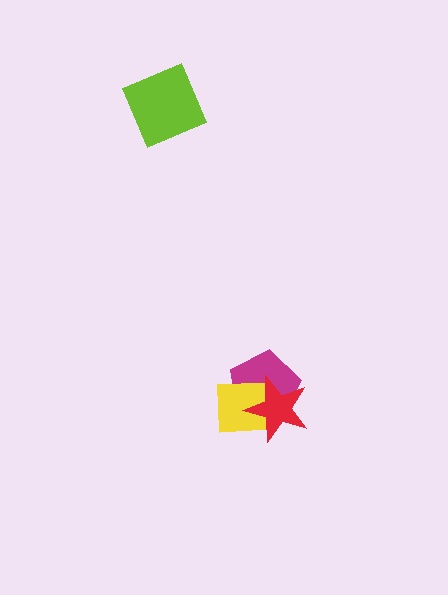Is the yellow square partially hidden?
Yes, it is partially covered by another shape.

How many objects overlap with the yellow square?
2 objects overlap with the yellow square.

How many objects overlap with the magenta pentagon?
2 objects overlap with the magenta pentagon.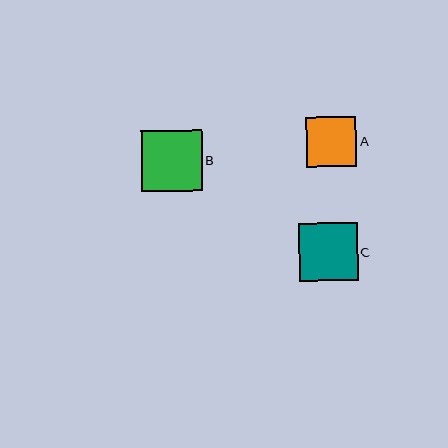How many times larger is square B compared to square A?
Square B is approximately 1.2 times the size of square A.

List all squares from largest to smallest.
From largest to smallest: B, C, A.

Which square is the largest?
Square B is the largest with a size of approximately 61 pixels.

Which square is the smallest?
Square A is the smallest with a size of approximately 50 pixels.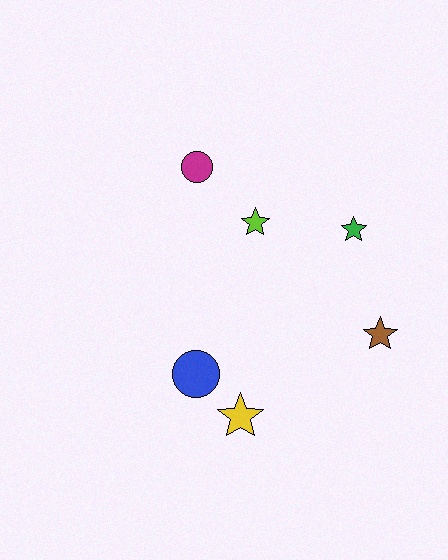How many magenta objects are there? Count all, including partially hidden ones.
There is 1 magenta object.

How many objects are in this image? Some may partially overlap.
There are 6 objects.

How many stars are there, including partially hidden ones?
There are 4 stars.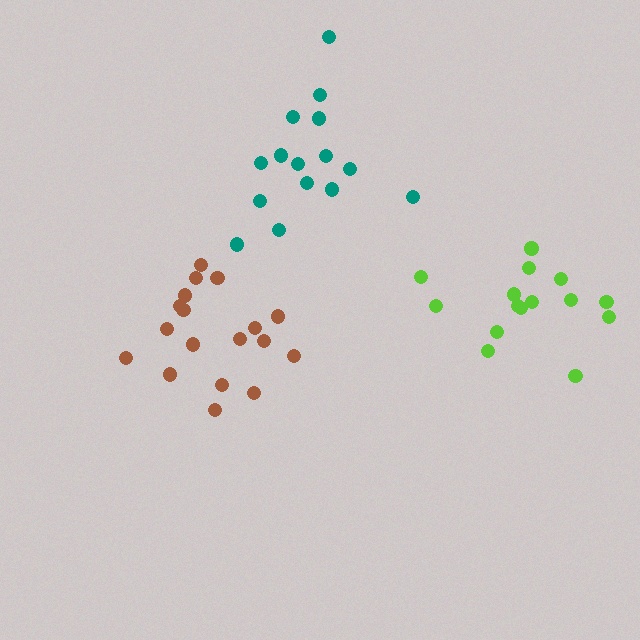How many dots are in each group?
Group 1: 15 dots, Group 2: 18 dots, Group 3: 15 dots (48 total).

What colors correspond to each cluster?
The clusters are colored: lime, brown, teal.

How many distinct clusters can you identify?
There are 3 distinct clusters.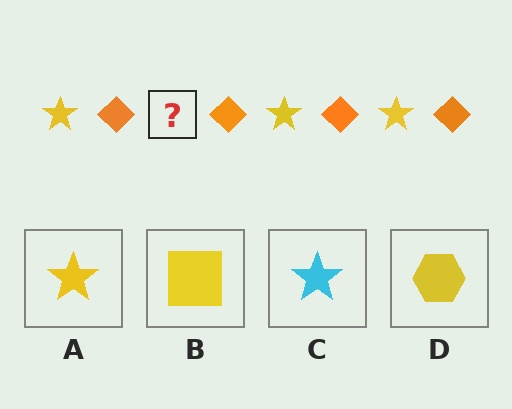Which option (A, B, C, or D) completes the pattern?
A.